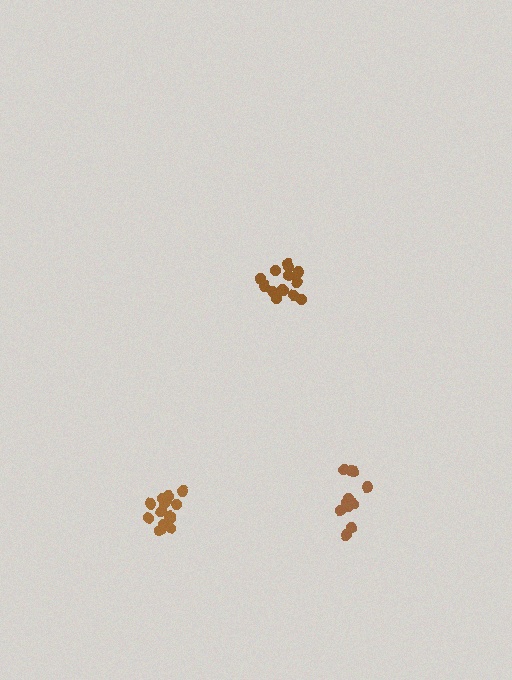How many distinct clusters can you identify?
There are 3 distinct clusters.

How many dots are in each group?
Group 1: 11 dots, Group 2: 14 dots, Group 3: 15 dots (40 total).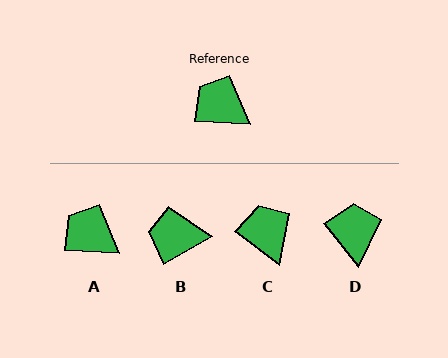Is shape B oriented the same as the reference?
No, it is off by about 33 degrees.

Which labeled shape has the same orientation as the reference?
A.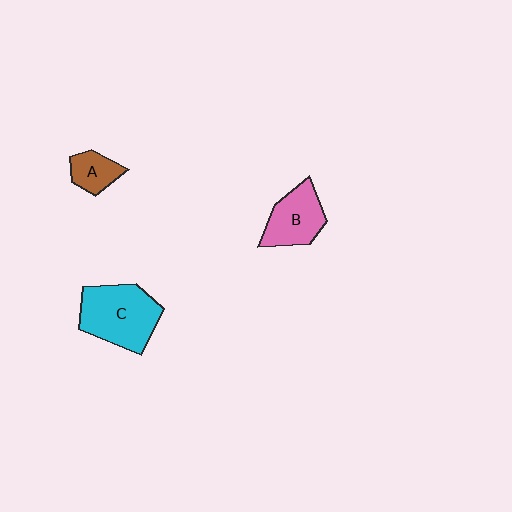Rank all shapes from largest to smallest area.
From largest to smallest: C (cyan), B (pink), A (brown).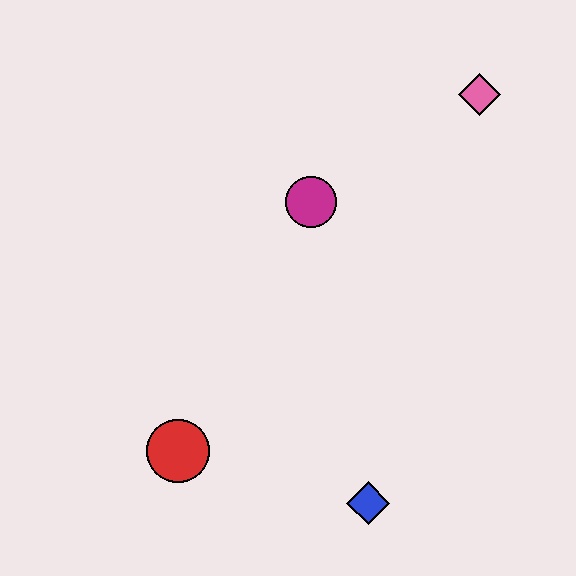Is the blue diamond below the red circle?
Yes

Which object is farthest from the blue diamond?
The pink diamond is farthest from the blue diamond.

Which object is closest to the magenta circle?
The pink diamond is closest to the magenta circle.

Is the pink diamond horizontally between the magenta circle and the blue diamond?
No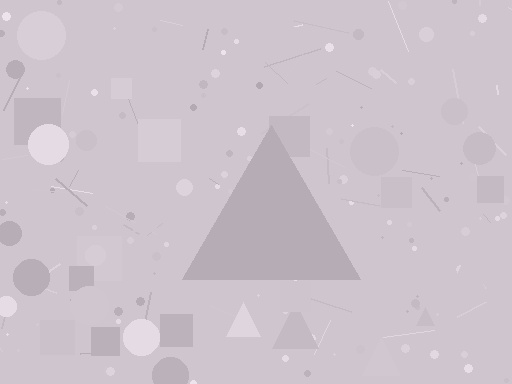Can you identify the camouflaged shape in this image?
The camouflaged shape is a triangle.